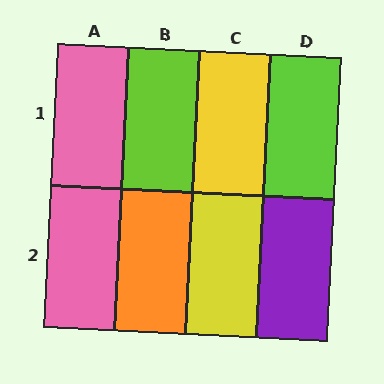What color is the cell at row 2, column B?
Orange.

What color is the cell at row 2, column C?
Yellow.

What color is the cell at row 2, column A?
Pink.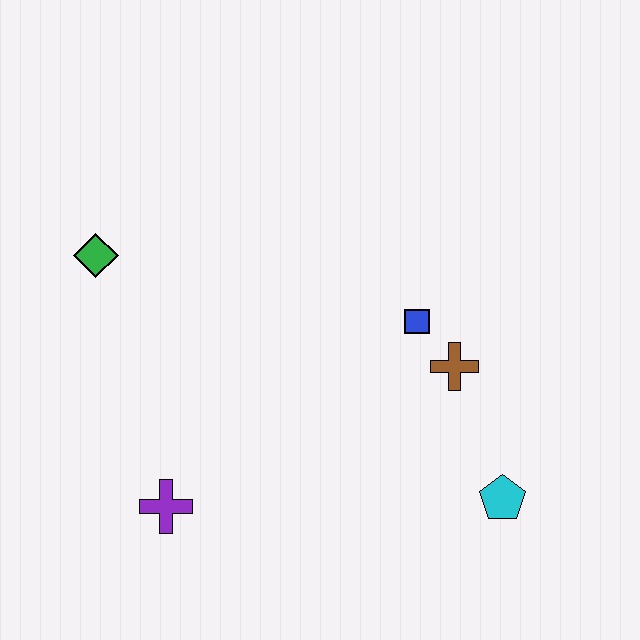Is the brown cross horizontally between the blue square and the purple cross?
No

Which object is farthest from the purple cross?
The cyan pentagon is farthest from the purple cross.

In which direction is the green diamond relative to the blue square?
The green diamond is to the left of the blue square.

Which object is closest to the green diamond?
The purple cross is closest to the green diamond.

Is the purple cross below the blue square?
Yes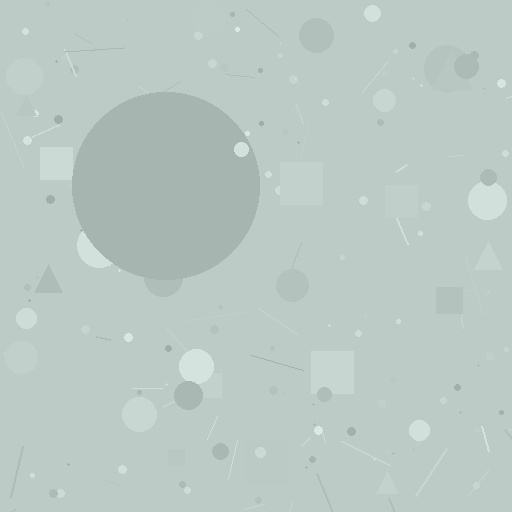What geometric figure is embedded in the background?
A circle is embedded in the background.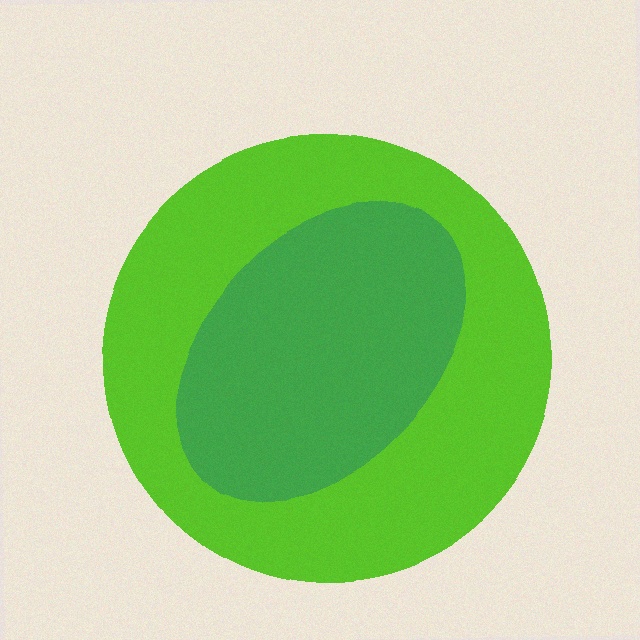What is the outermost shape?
The lime circle.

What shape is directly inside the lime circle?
The green ellipse.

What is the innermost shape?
The green ellipse.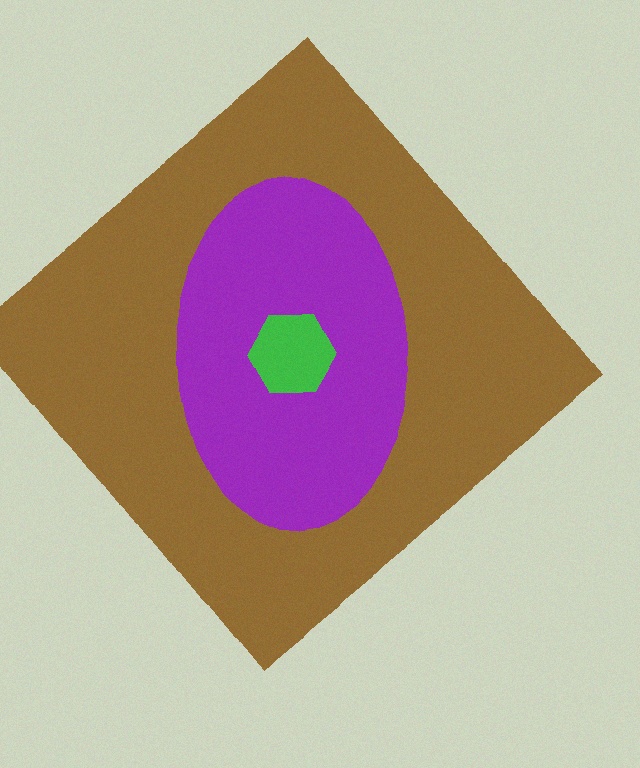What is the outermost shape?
The brown diamond.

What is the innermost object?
The green hexagon.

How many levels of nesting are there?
3.